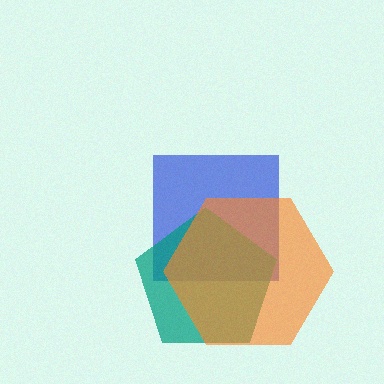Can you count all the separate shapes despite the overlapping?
Yes, there are 3 separate shapes.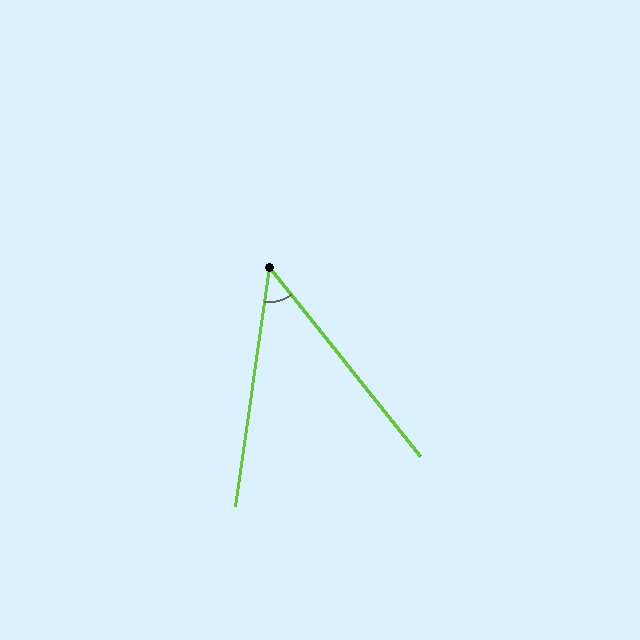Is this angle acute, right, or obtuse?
It is acute.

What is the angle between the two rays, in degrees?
Approximately 47 degrees.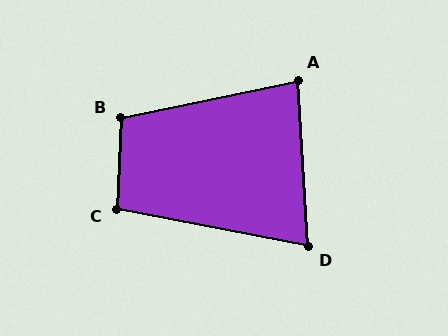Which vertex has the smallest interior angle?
D, at approximately 76 degrees.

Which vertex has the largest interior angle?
B, at approximately 104 degrees.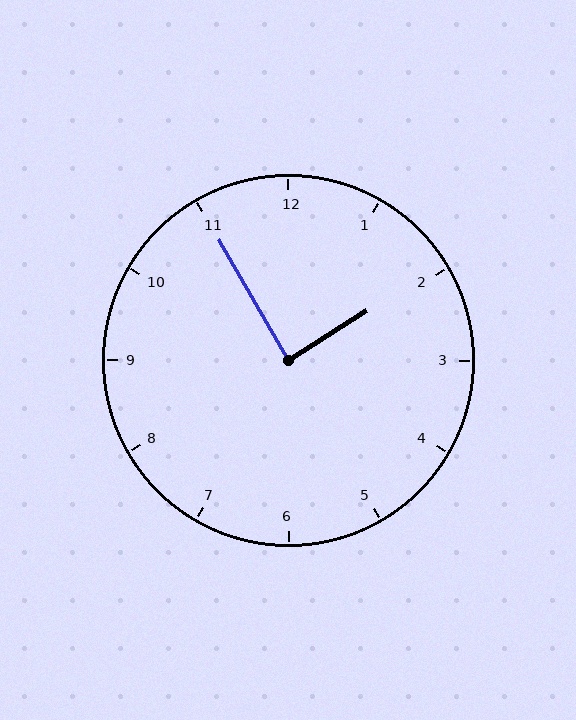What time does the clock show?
1:55.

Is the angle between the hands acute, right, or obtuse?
It is right.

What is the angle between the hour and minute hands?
Approximately 88 degrees.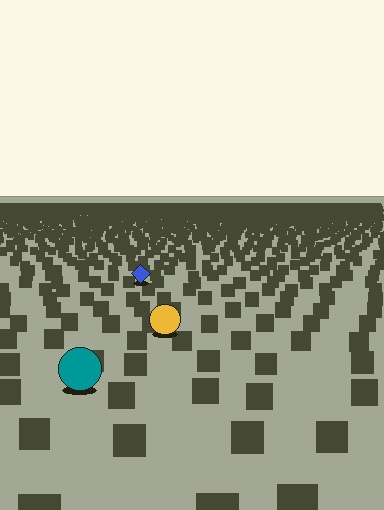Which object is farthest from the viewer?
The blue diamond is farthest from the viewer. It appears smaller and the ground texture around it is denser.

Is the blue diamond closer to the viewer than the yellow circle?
No. The yellow circle is closer — you can tell from the texture gradient: the ground texture is coarser near it.